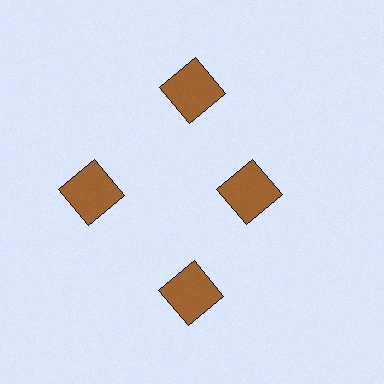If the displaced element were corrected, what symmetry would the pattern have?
It would have 4-fold rotational symmetry — the pattern would map onto itself every 90 degrees.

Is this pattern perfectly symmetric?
No. The 4 brown squares are arranged in a ring, but one element near the 3 o'clock position is pulled inward toward the center, breaking the 4-fold rotational symmetry.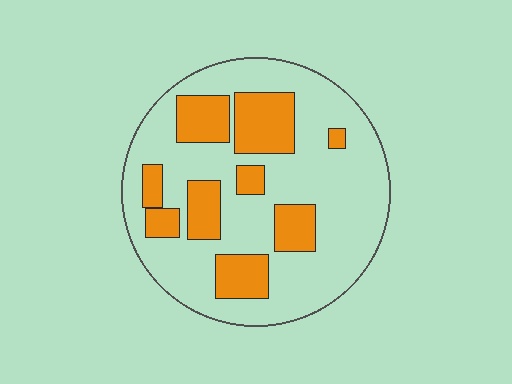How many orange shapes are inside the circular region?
9.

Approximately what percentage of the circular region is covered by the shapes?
Approximately 30%.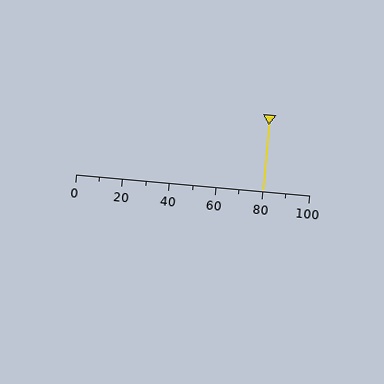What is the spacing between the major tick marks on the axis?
The major ticks are spaced 20 apart.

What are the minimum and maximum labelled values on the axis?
The axis runs from 0 to 100.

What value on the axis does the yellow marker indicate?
The marker indicates approximately 80.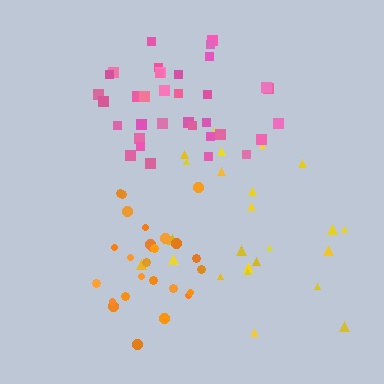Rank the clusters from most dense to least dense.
orange, pink, yellow.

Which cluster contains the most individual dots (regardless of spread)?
Pink (35).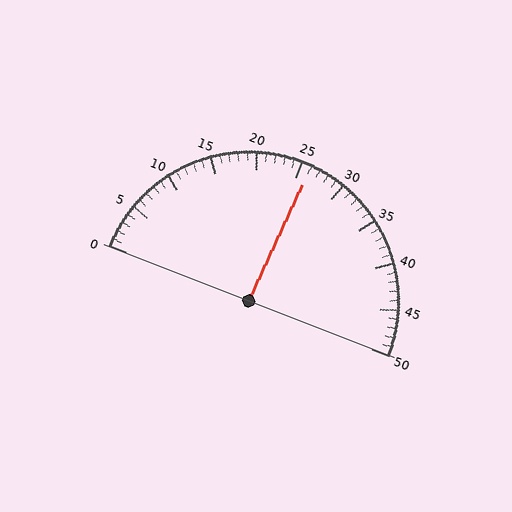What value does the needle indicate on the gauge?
The needle indicates approximately 26.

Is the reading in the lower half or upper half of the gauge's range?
The reading is in the upper half of the range (0 to 50).